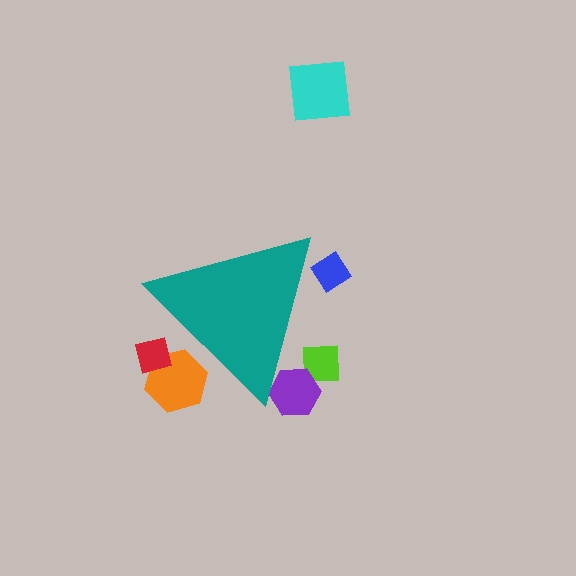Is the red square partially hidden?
Yes, the red square is partially hidden behind the teal triangle.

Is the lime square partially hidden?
Yes, the lime square is partially hidden behind the teal triangle.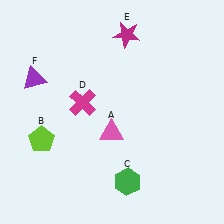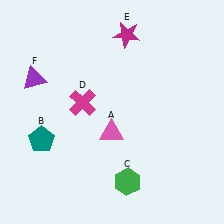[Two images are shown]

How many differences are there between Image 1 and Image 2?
There is 1 difference between the two images.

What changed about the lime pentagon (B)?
In Image 1, B is lime. In Image 2, it changed to teal.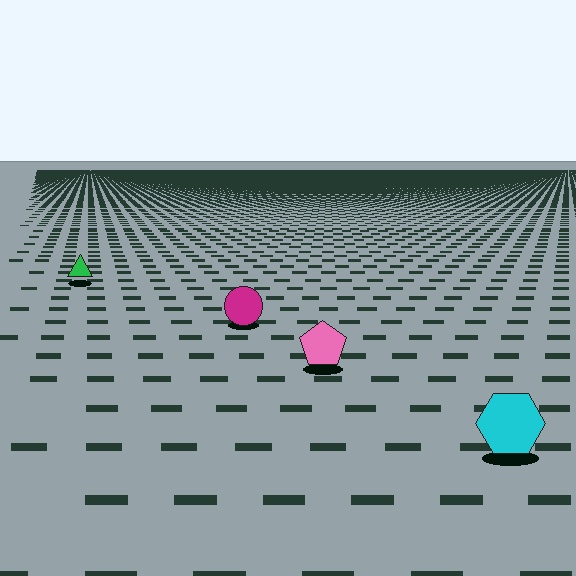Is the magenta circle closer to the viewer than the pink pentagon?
No. The pink pentagon is closer — you can tell from the texture gradient: the ground texture is coarser near it.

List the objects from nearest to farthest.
From nearest to farthest: the cyan hexagon, the pink pentagon, the magenta circle, the green triangle.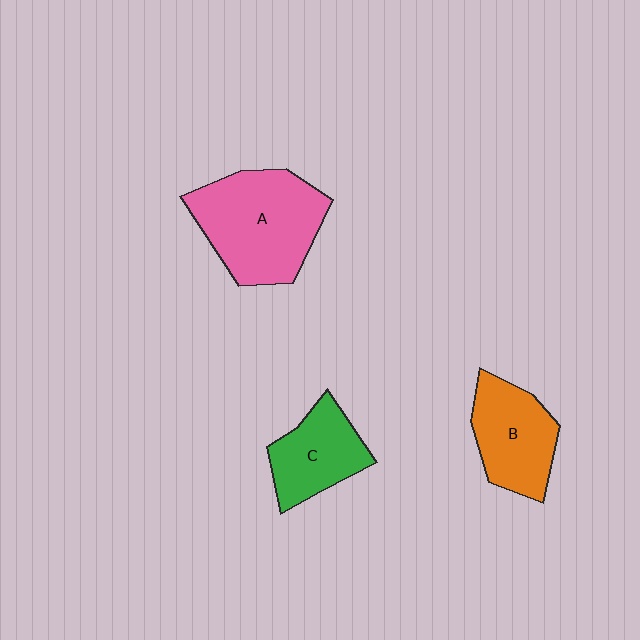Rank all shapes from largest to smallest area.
From largest to smallest: A (pink), B (orange), C (green).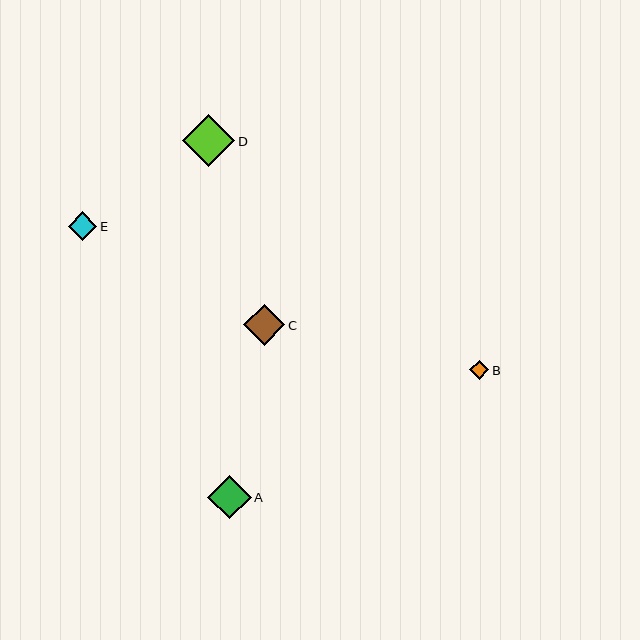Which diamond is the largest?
Diamond D is the largest with a size of approximately 53 pixels.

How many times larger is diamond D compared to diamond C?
Diamond D is approximately 1.3 times the size of diamond C.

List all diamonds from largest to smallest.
From largest to smallest: D, A, C, E, B.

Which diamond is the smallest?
Diamond B is the smallest with a size of approximately 19 pixels.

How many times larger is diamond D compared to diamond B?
Diamond D is approximately 2.7 times the size of diamond B.